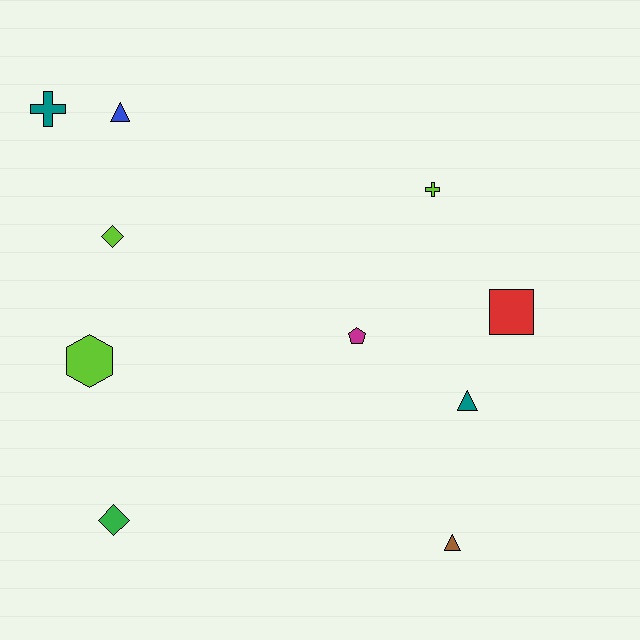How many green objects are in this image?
There is 1 green object.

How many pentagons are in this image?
There is 1 pentagon.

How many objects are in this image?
There are 10 objects.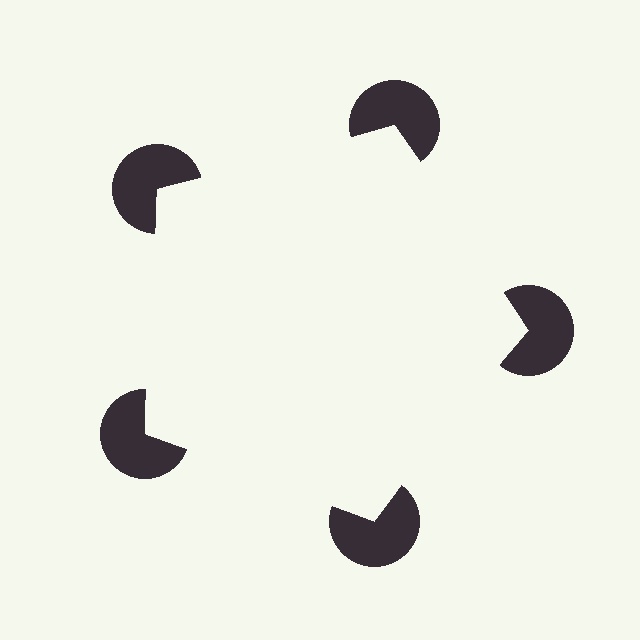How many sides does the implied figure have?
5 sides.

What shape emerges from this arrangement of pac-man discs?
An illusory pentagon — its edges are inferred from the aligned wedge cuts in the pac-man discs, not physically drawn.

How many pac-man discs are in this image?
There are 5 — one at each vertex of the illusory pentagon.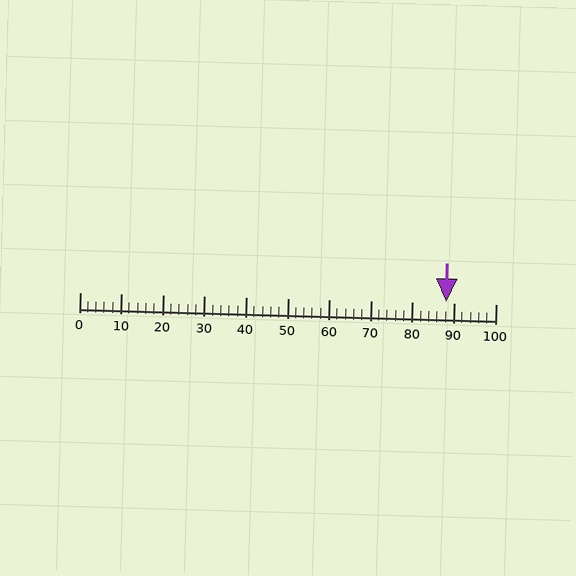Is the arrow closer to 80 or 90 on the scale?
The arrow is closer to 90.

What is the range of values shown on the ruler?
The ruler shows values from 0 to 100.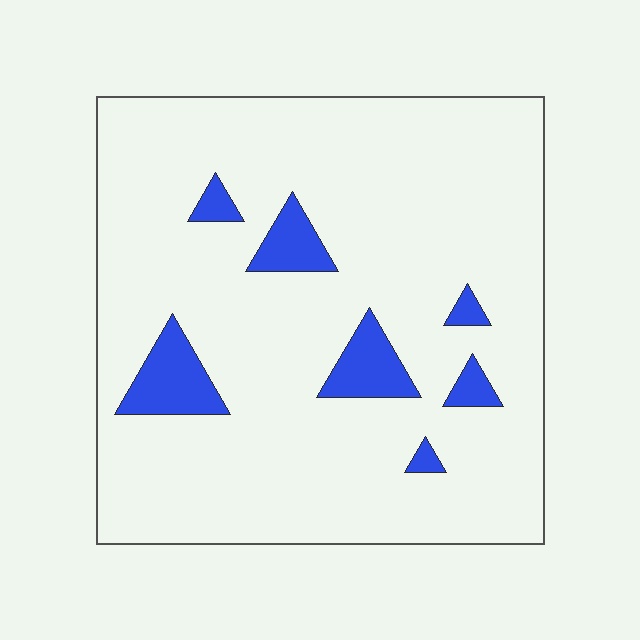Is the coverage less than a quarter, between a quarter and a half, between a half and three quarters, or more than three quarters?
Less than a quarter.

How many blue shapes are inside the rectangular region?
7.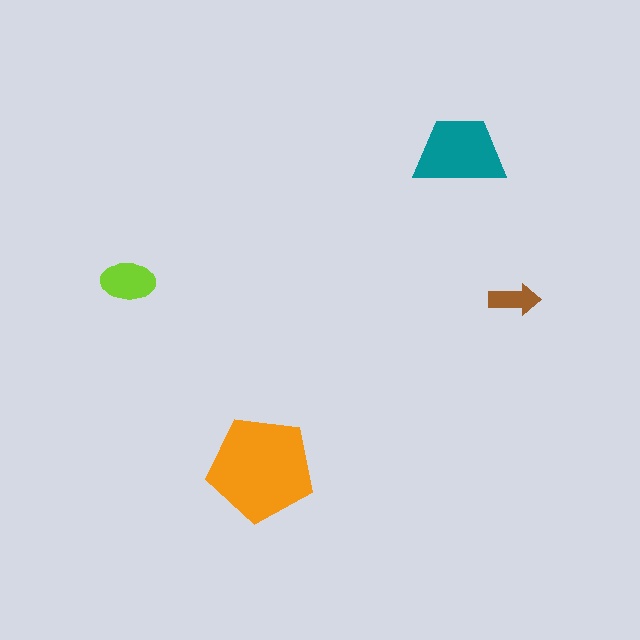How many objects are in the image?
There are 4 objects in the image.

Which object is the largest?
The orange pentagon.